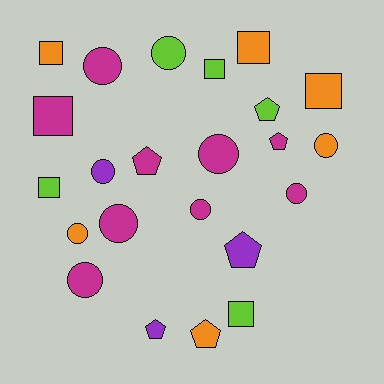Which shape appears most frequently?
Circle, with 10 objects.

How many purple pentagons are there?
There are 2 purple pentagons.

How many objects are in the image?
There are 23 objects.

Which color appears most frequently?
Magenta, with 9 objects.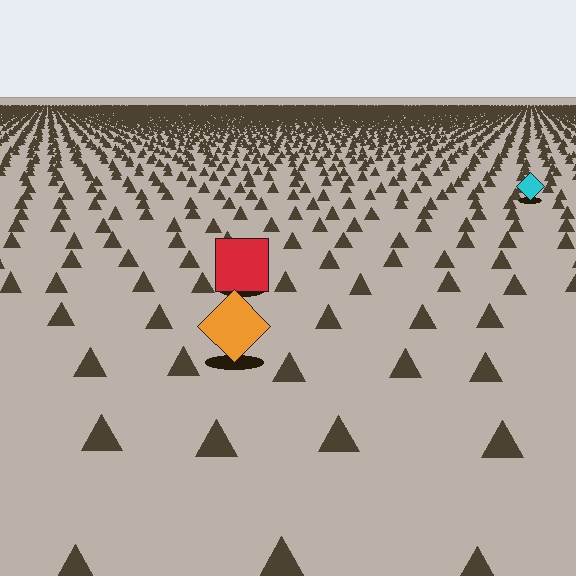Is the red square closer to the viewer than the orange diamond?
No. The orange diamond is closer — you can tell from the texture gradient: the ground texture is coarser near it.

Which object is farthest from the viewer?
The cyan diamond is farthest from the viewer. It appears smaller and the ground texture around it is denser.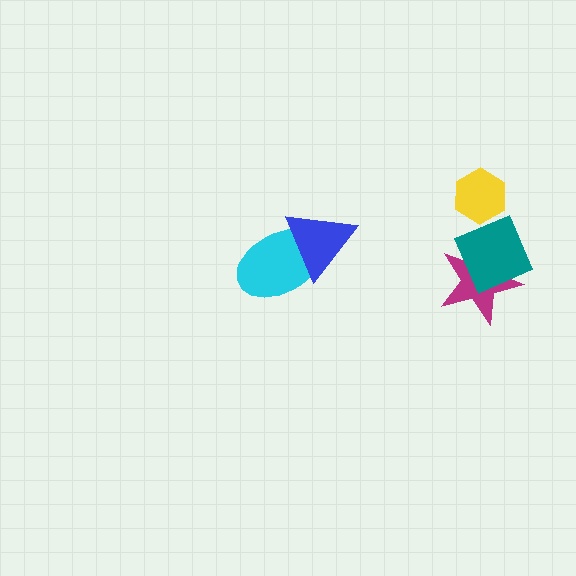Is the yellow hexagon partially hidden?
No, no other shape covers it.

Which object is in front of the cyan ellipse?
The blue triangle is in front of the cyan ellipse.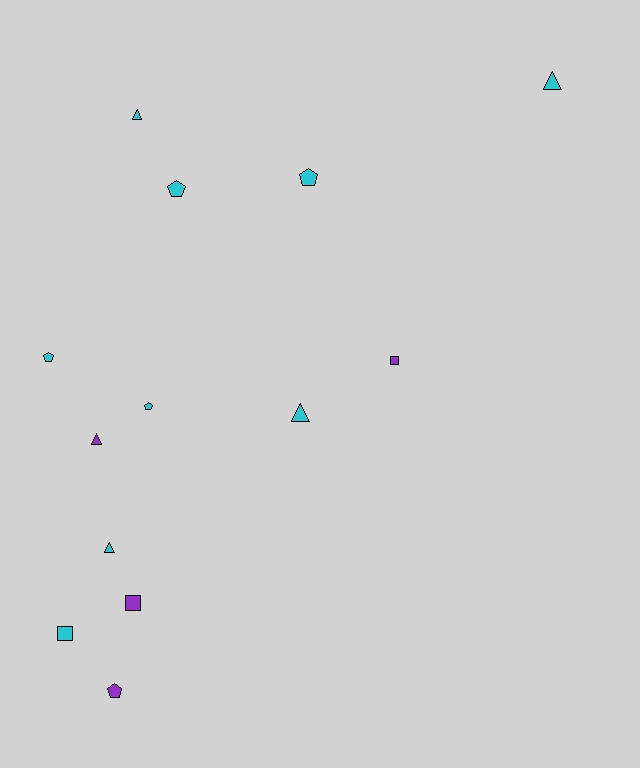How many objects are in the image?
There are 13 objects.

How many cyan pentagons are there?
There are 4 cyan pentagons.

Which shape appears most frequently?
Pentagon, with 5 objects.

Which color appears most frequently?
Cyan, with 9 objects.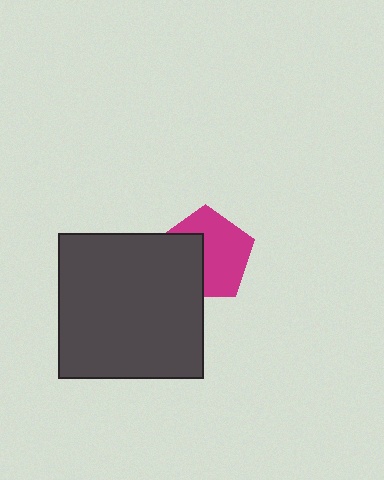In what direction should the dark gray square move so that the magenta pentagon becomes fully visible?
The dark gray square should move left. That is the shortest direction to clear the overlap and leave the magenta pentagon fully visible.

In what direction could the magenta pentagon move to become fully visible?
The magenta pentagon could move right. That would shift it out from behind the dark gray square entirely.